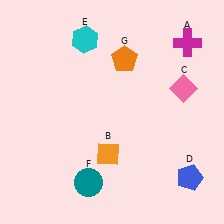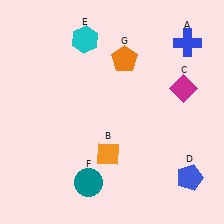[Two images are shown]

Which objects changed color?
A changed from magenta to blue. C changed from pink to magenta.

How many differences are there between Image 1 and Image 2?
There are 2 differences between the two images.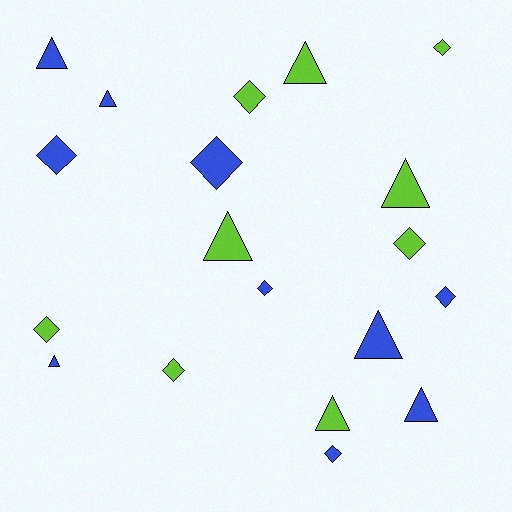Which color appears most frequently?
Blue, with 10 objects.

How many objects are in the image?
There are 19 objects.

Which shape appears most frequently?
Diamond, with 10 objects.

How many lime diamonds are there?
There are 5 lime diamonds.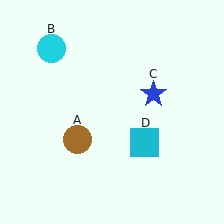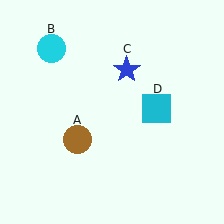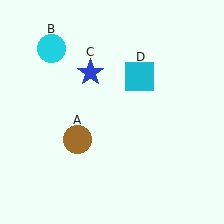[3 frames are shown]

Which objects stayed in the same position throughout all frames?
Brown circle (object A) and cyan circle (object B) remained stationary.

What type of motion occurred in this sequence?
The blue star (object C), cyan square (object D) rotated counterclockwise around the center of the scene.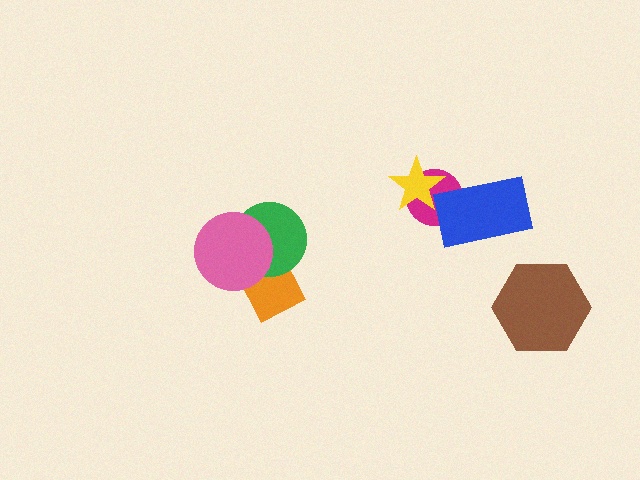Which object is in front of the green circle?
The pink circle is in front of the green circle.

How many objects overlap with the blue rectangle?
1 object overlaps with the blue rectangle.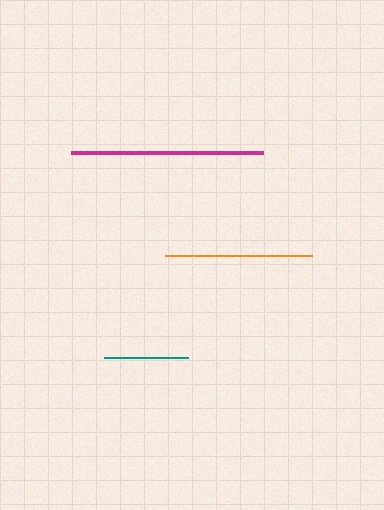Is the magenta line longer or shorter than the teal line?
The magenta line is longer than the teal line.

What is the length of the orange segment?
The orange segment is approximately 148 pixels long.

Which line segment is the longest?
The magenta line is the longest at approximately 192 pixels.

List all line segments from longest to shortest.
From longest to shortest: magenta, orange, teal.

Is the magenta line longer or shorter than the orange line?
The magenta line is longer than the orange line.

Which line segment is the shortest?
The teal line is the shortest at approximately 84 pixels.